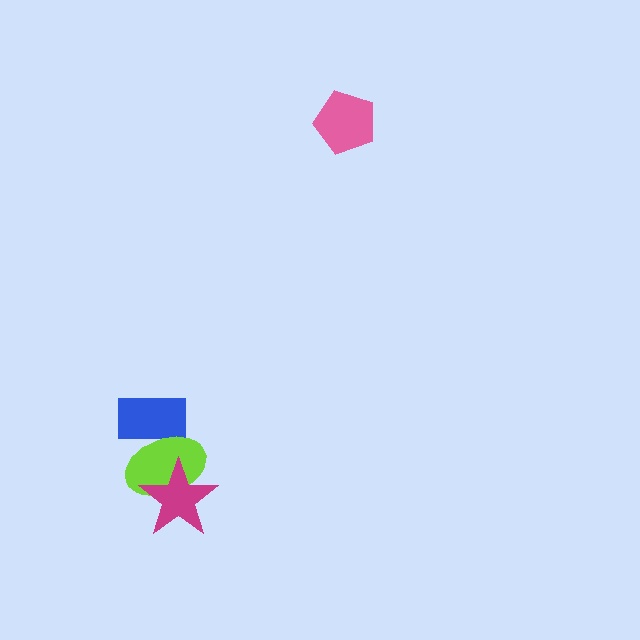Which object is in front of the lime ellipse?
The magenta star is in front of the lime ellipse.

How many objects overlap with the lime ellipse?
2 objects overlap with the lime ellipse.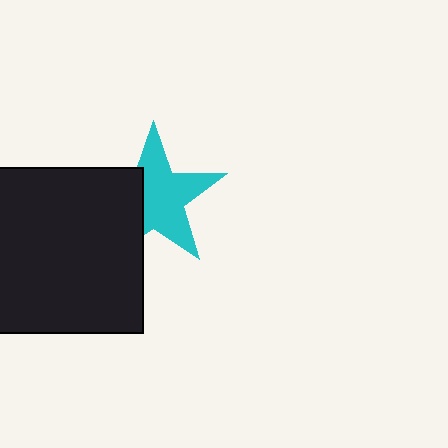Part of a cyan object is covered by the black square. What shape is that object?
It is a star.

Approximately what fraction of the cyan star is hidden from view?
Roughly 35% of the cyan star is hidden behind the black square.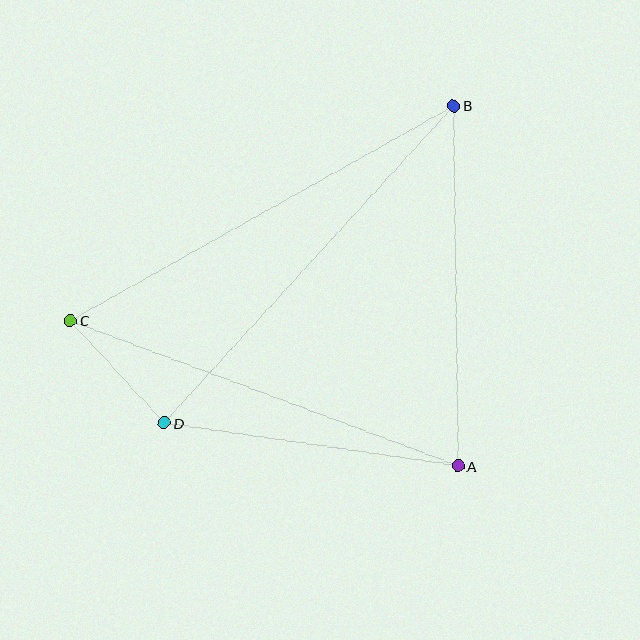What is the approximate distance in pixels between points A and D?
The distance between A and D is approximately 297 pixels.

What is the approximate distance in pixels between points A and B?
The distance between A and B is approximately 360 pixels.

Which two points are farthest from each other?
Points B and C are farthest from each other.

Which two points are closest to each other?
Points C and D are closest to each other.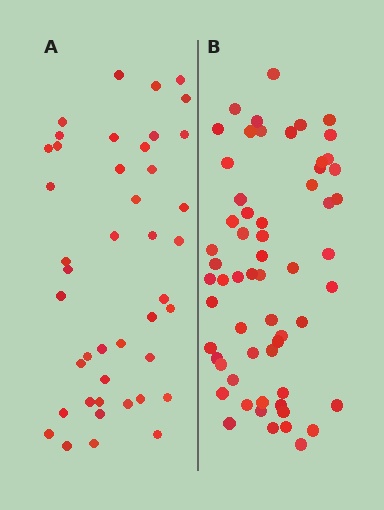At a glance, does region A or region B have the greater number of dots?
Region B (the right region) has more dots.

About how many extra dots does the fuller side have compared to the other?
Region B has approximately 15 more dots than region A.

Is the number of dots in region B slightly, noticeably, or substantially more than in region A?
Region B has noticeably more, but not dramatically so. The ratio is roughly 1.4 to 1.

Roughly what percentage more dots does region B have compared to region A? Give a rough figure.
About 40% more.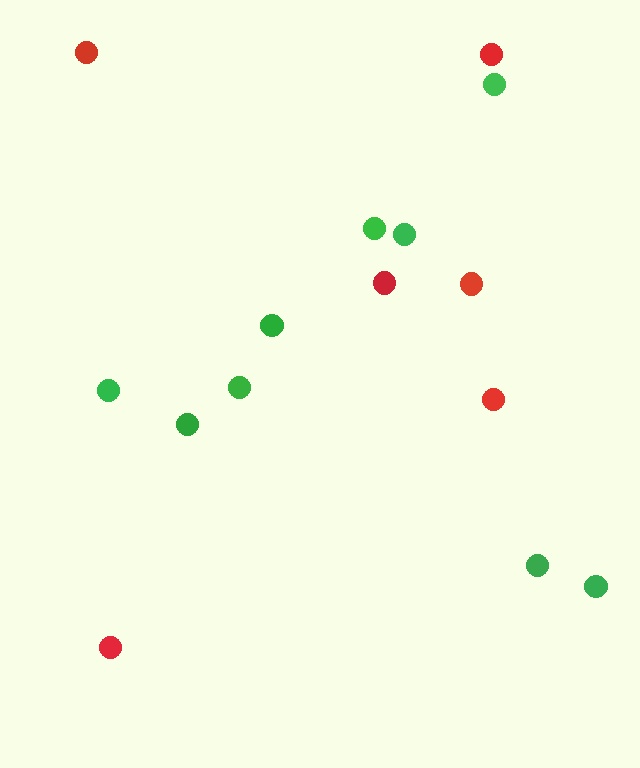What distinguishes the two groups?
There are 2 groups: one group of green circles (9) and one group of red circles (6).